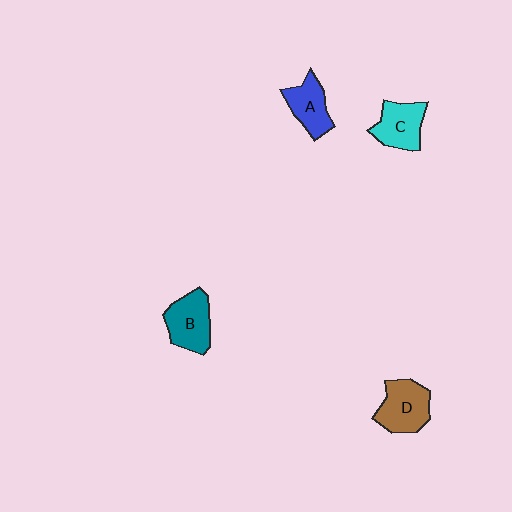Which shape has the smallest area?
Shape A (blue).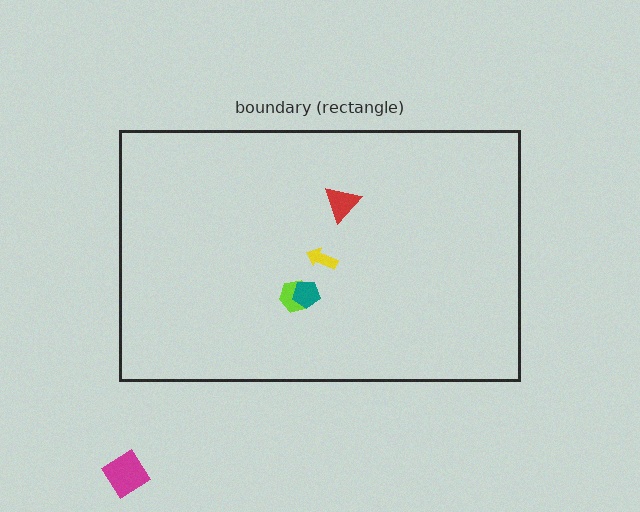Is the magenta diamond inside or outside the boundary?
Outside.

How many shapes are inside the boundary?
4 inside, 1 outside.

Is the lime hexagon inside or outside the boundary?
Inside.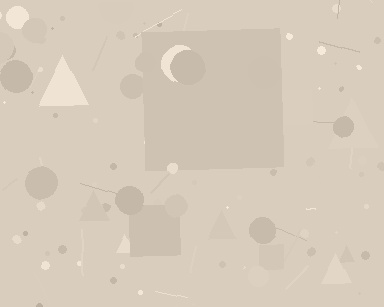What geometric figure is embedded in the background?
A square is embedded in the background.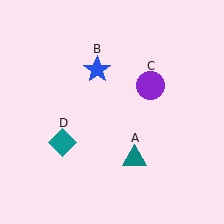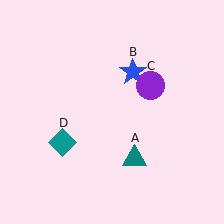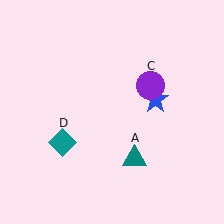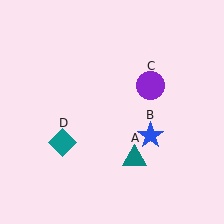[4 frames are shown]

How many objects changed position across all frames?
1 object changed position: blue star (object B).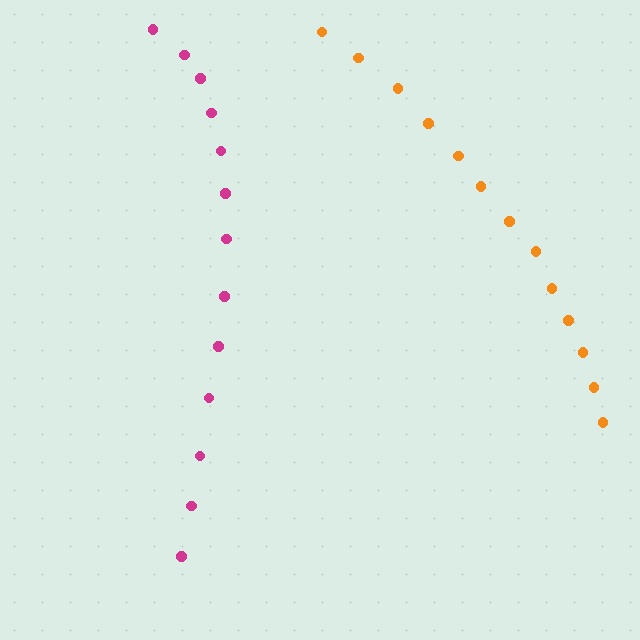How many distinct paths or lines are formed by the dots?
There are 2 distinct paths.